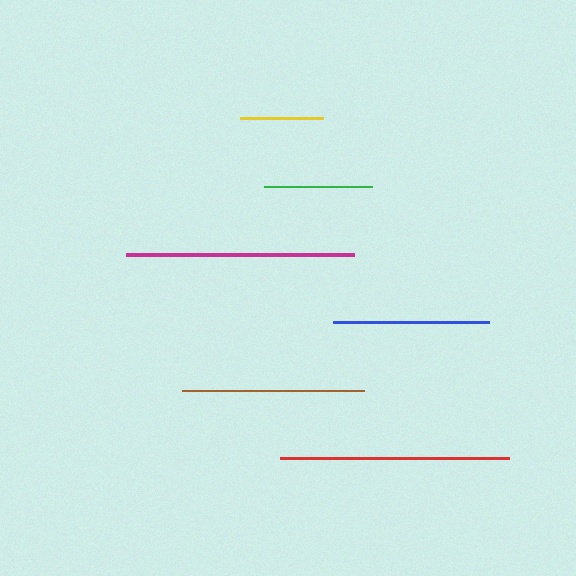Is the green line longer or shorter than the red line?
The red line is longer than the green line.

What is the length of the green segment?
The green segment is approximately 108 pixels long.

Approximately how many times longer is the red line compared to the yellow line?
The red line is approximately 2.8 times the length of the yellow line.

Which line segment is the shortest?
The yellow line is the shortest at approximately 82 pixels.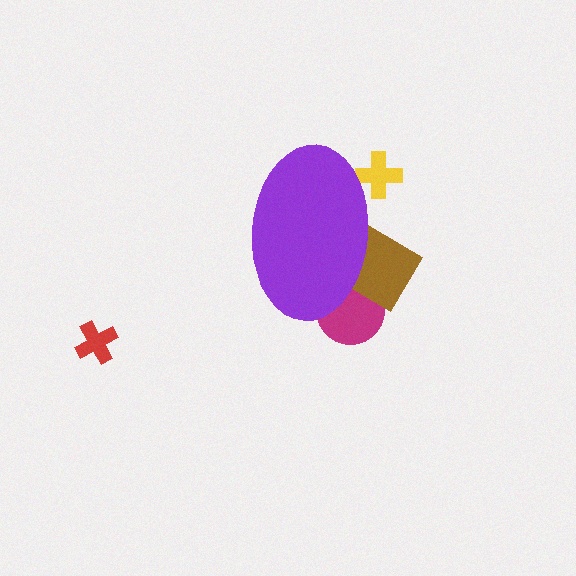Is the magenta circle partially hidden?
Yes, the magenta circle is partially hidden behind the purple ellipse.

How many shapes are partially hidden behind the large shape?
3 shapes are partially hidden.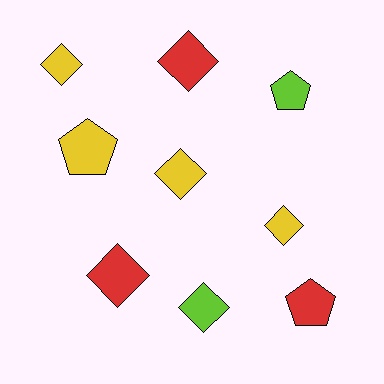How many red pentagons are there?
There is 1 red pentagon.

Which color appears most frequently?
Yellow, with 4 objects.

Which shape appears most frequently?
Diamond, with 6 objects.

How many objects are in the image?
There are 9 objects.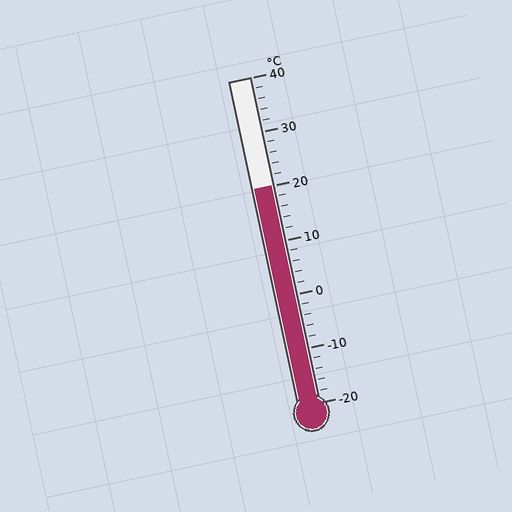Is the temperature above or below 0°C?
The temperature is above 0°C.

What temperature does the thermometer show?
The thermometer shows approximately 20°C.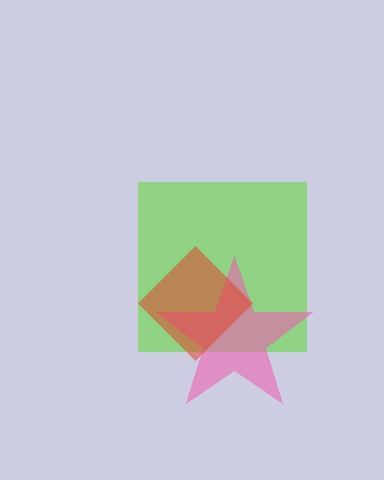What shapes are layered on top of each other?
The layered shapes are: a lime square, a pink star, a red diamond.